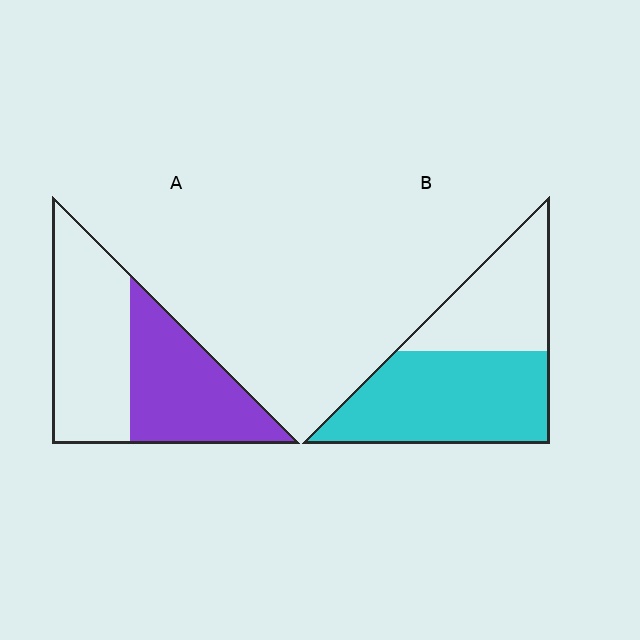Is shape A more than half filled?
Roughly half.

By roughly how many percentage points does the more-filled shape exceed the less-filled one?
By roughly 15 percentage points (B over A).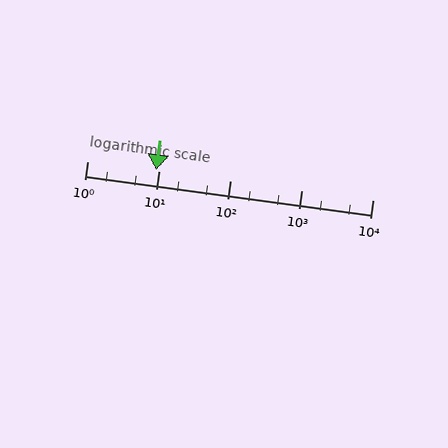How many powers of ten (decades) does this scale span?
The scale spans 4 decades, from 1 to 10000.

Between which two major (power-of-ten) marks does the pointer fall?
The pointer is between 1 and 10.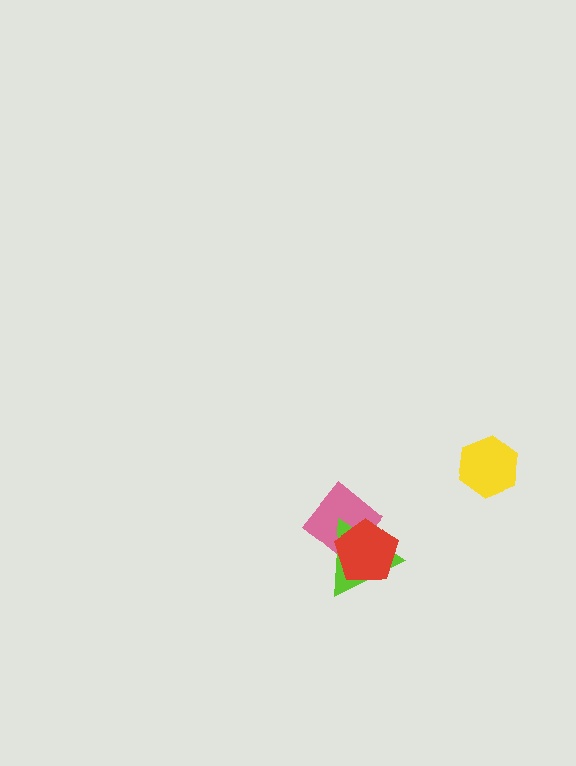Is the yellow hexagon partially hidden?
No, no other shape covers it.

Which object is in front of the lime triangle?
The red pentagon is in front of the lime triangle.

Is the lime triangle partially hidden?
Yes, it is partially covered by another shape.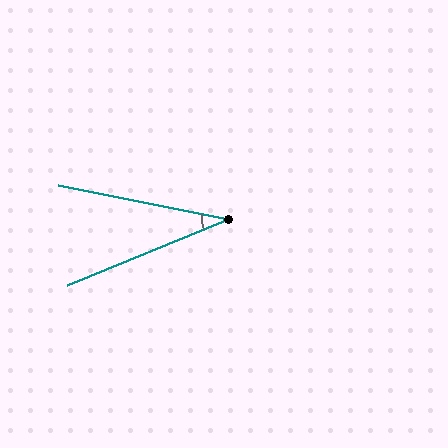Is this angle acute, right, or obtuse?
It is acute.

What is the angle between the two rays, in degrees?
Approximately 34 degrees.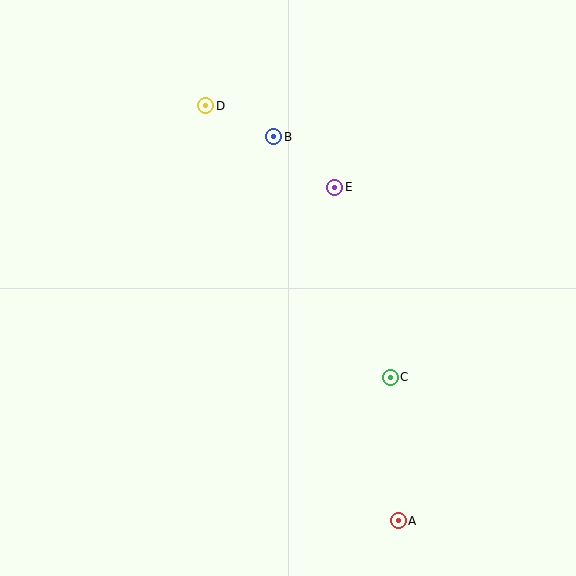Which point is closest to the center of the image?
Point E at (335, 187) is closest to the center.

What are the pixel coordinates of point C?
Point C is at (390, 377).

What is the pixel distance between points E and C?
The distance between E and C is 198 pixels.